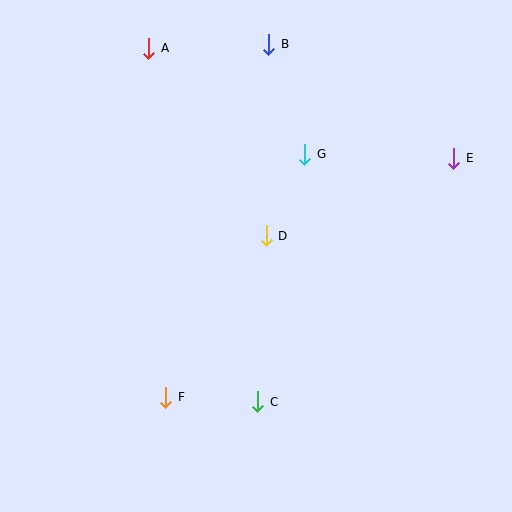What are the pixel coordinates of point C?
Point C is at (258, 402).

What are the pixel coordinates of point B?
Point B is at (269, 44).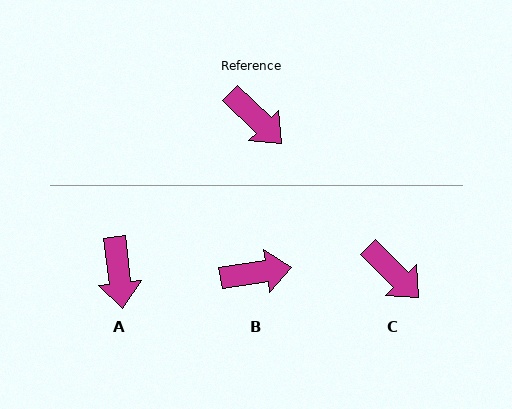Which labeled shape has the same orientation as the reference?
C.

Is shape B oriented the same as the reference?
No, it is off by about 53 degrees.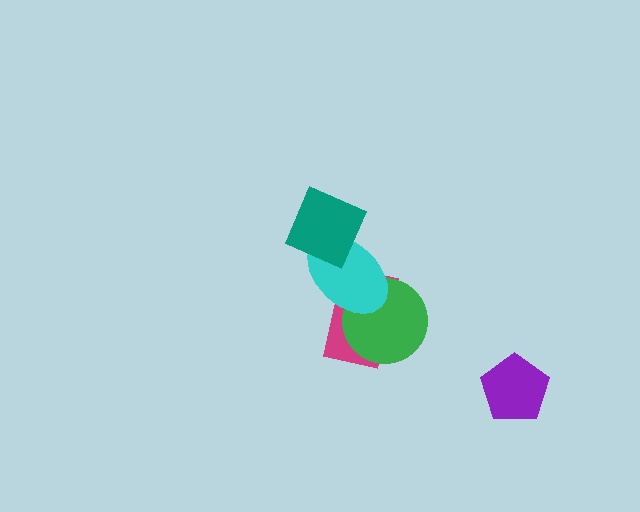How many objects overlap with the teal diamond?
1 object overlaps with the teal diamond.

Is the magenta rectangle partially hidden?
Yes, it is partially covered by another shape.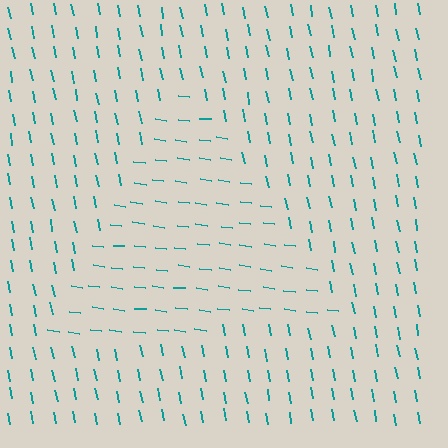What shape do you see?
I see a triangle.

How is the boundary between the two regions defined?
The boundary is defined purely by a change in line orientation (approximately 71 degrees difference). All lines are the same color and thickness.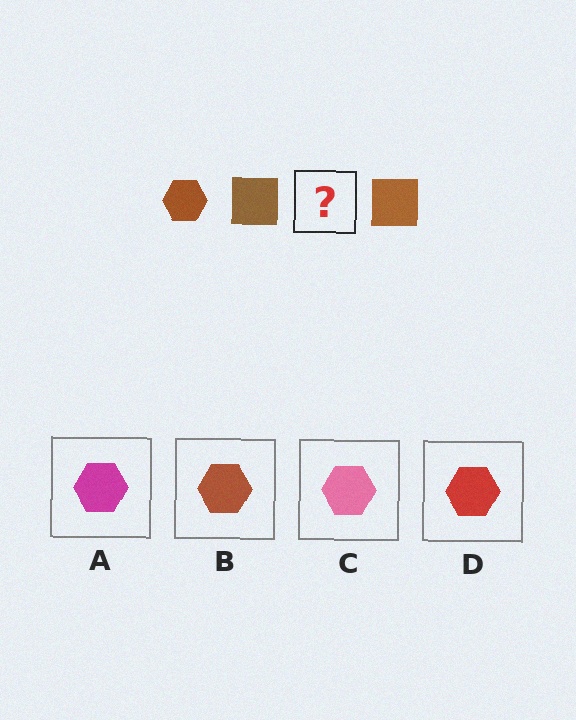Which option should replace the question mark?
Option B.